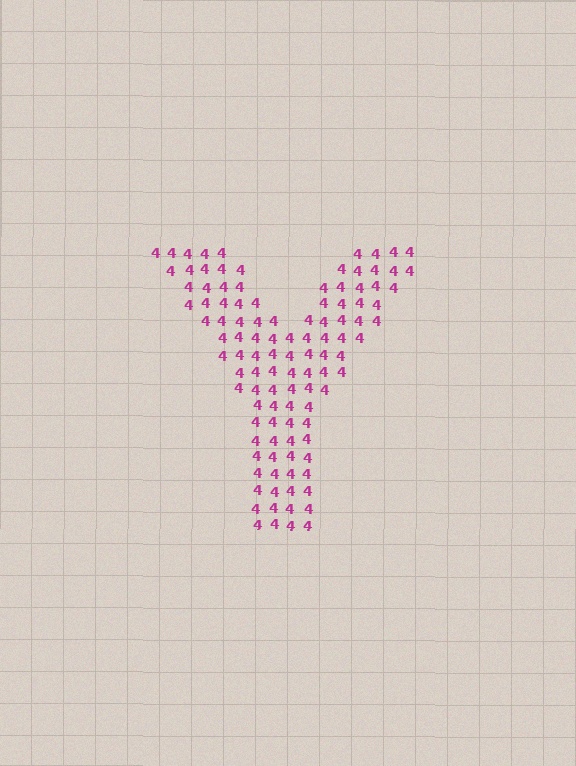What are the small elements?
The small elements are digit 4's.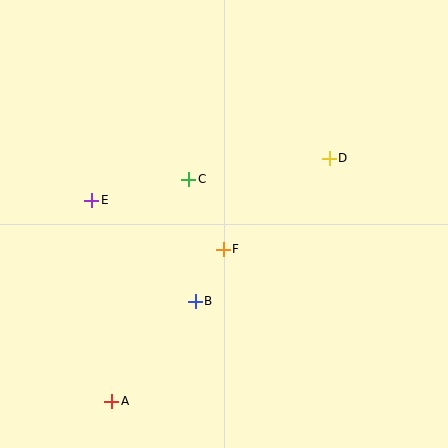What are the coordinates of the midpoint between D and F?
The midpoint between D and F is at (276, 204).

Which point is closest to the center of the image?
Point F at (223, 249) is closest to the center.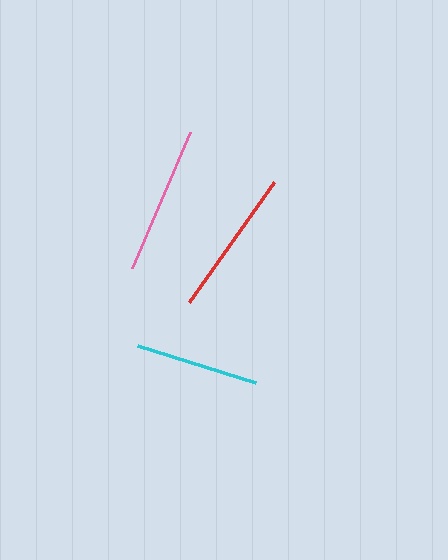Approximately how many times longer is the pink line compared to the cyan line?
The pink line is approximately 1.2 times the length of the cyan line.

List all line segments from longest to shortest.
From longest to shortest: red, pink, cyan.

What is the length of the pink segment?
The pink segment is approximately 148 pixels long.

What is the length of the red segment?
The red segment is approximately 148 pixels long.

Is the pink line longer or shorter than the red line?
The red line is longer than the pink line.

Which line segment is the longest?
The red line is the longest at approximately 148 pixels.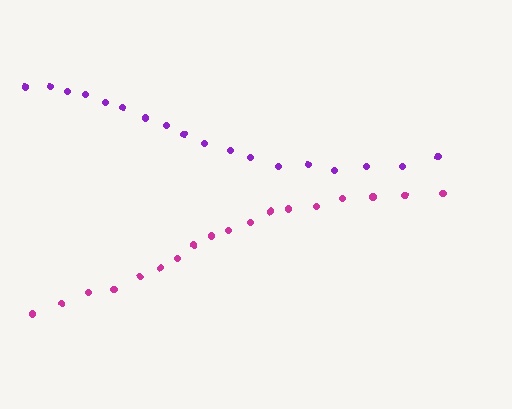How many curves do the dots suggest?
There are 2 distinct paths.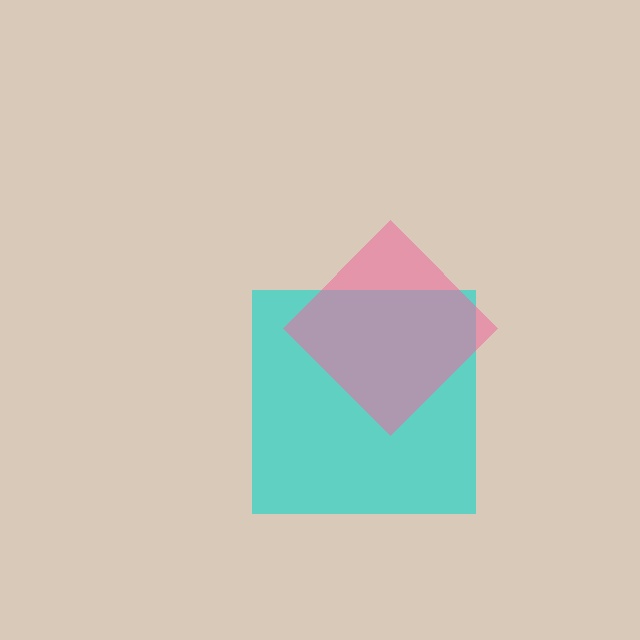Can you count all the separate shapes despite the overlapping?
Yes, there are 2 separate shapes.